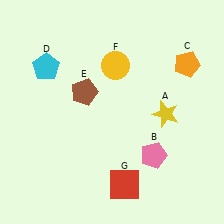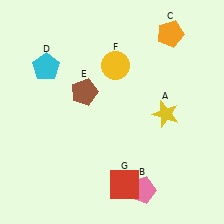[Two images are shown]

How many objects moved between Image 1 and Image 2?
2 objects moved between the two images.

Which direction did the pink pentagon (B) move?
The pink pentagon (B) moved down.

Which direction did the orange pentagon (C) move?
The orange pentagon (C) moved up.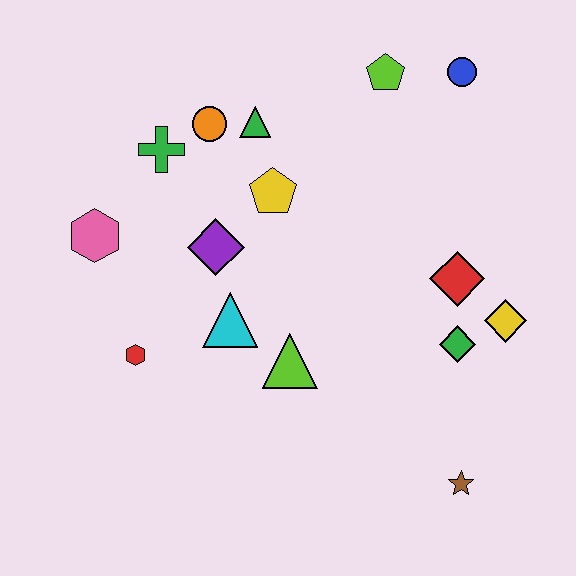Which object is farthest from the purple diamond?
The brown star is farthest from the purple diamond.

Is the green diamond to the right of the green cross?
Yes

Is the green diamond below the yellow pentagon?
Yes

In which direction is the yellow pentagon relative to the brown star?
The yellow pentagon is above the brown star.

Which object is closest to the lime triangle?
The cyan triangle is closest to the lime triangle.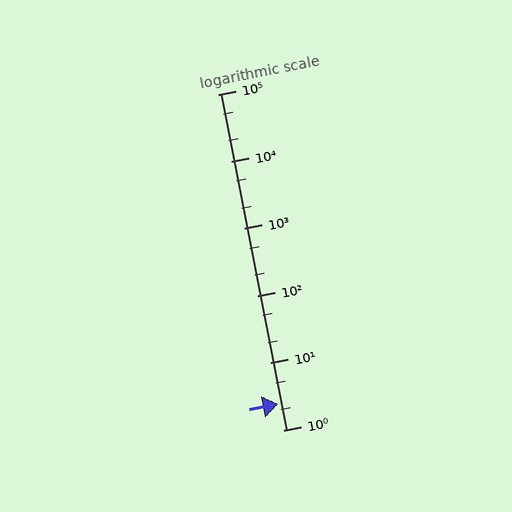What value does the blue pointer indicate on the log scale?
The pointer indicates approximately 2.4.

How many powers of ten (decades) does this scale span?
The scale spans 5 decades, from 1 to 100000.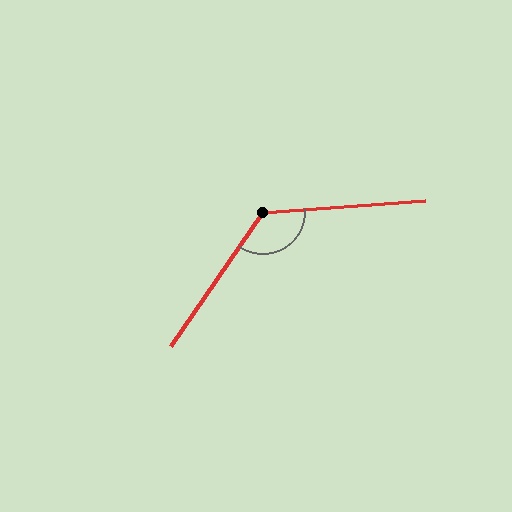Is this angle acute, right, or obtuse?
It is obtuse.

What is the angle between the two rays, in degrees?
Approximately 129 degrees.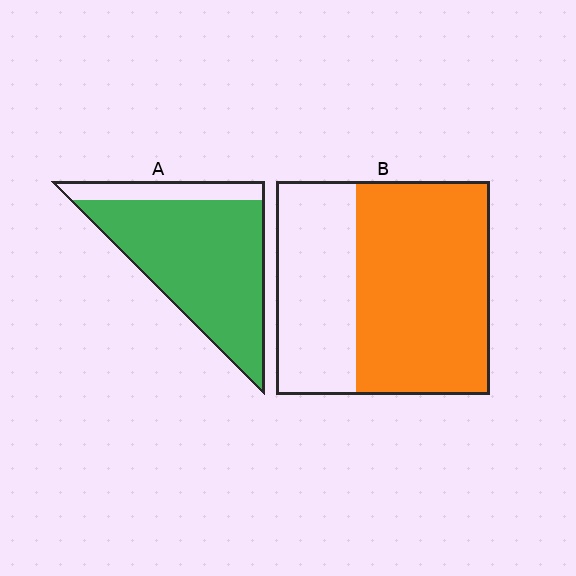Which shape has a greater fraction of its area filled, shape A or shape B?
Shape A.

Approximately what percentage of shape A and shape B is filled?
A is approximately 85% and B is approximately 65%.